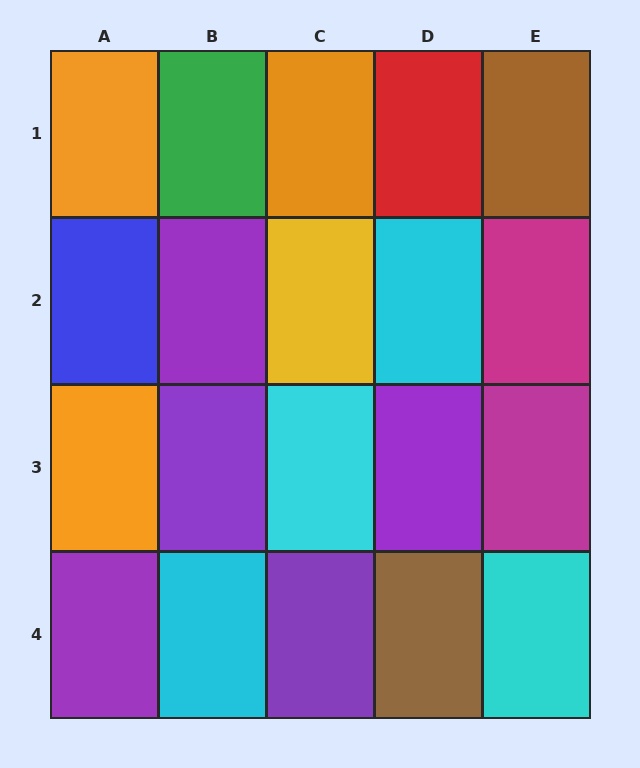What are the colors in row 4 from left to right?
Purple, cyan, purple, brown, cyan.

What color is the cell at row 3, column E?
Magenta.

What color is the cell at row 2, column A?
Blue.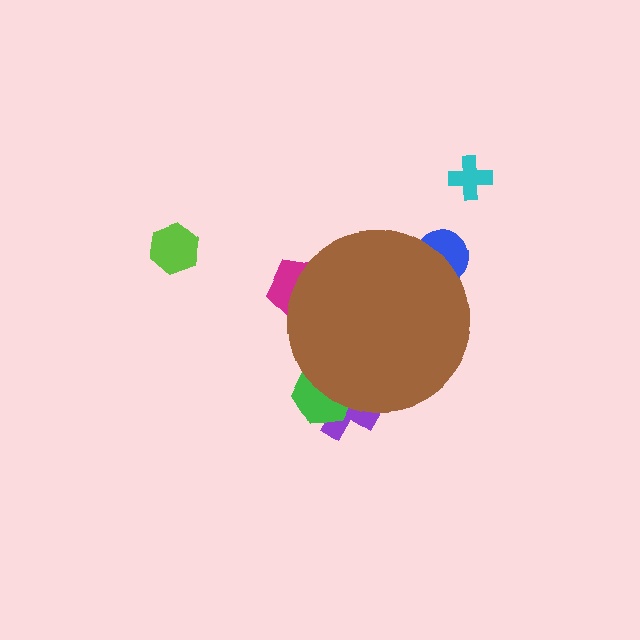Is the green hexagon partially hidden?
Yes, the green hexagon is partially hidden behind the brown circle.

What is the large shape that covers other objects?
A brown circle.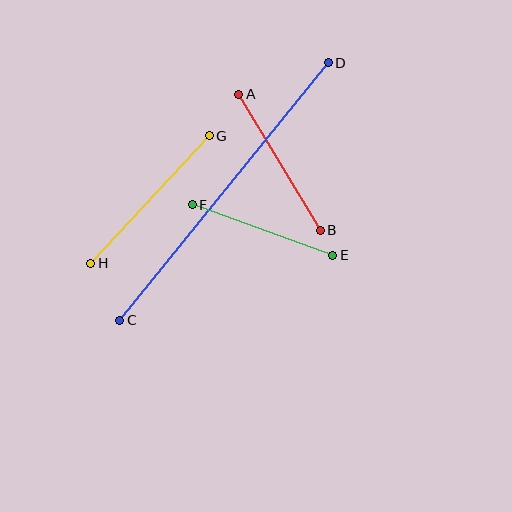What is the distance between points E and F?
The distance is approximately 149 pixels.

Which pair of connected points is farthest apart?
Points C and D are farthest apart.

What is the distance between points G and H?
The distance is approximately 174 pixels.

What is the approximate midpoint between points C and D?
The midpoint is at approximately (224, 191) pixels.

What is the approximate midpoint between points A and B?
The midpoint is at approximately (280, 162) pixels.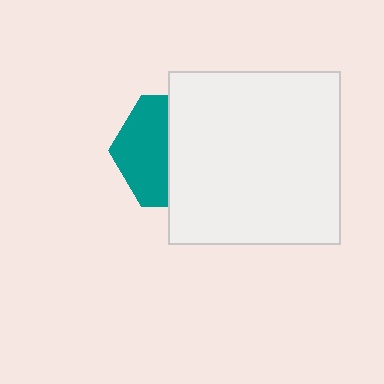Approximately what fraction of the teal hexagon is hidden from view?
Roughly 56% of the teal hexagon is hidden behind the white square.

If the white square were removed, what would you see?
You would see the complete teal hexagon.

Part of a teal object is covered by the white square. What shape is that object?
It is a hexagon.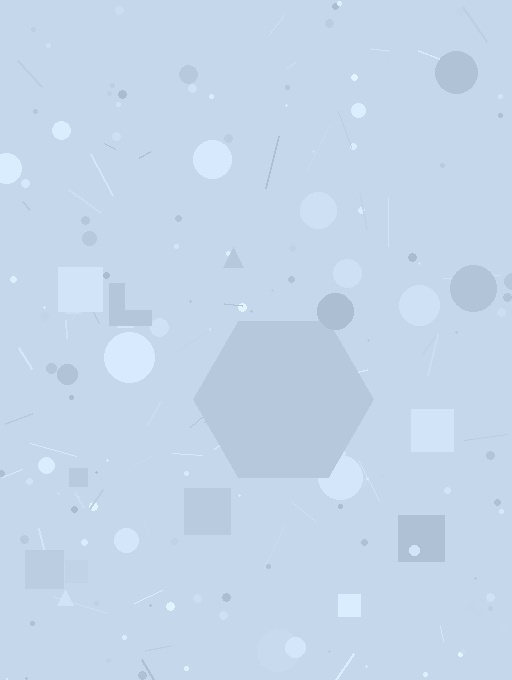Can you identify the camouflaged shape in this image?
The camouflaged shape is a hexagon.